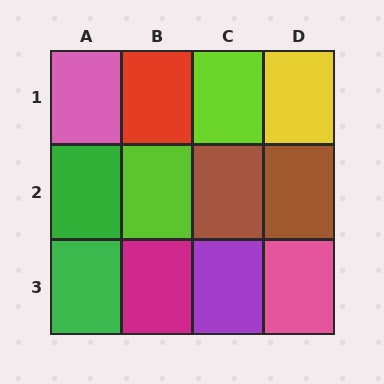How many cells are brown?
2 cells are brown.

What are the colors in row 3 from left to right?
Green, magenta, purple, pink.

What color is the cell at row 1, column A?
Pink.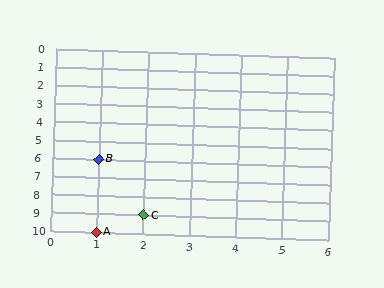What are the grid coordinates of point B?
Point B is at grid coordinates (1, 6).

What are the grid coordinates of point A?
Point A is at grid coordinates (1, 10).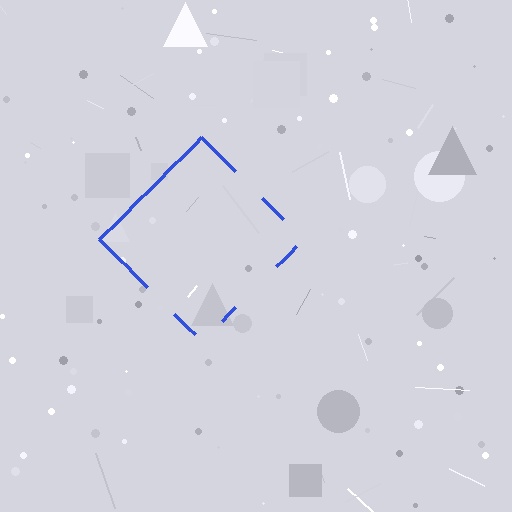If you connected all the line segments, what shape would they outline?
They would outline a diamond.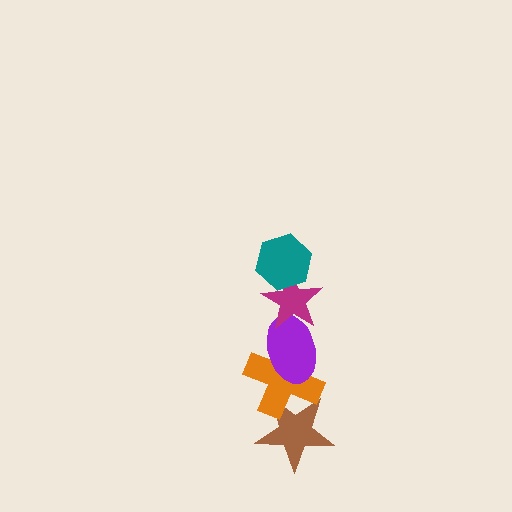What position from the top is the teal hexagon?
The teal hexagon is 1st from the top.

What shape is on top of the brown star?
The orange cross is on top of the brown star.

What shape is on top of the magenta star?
The teal hexagon is on top of the magenta star.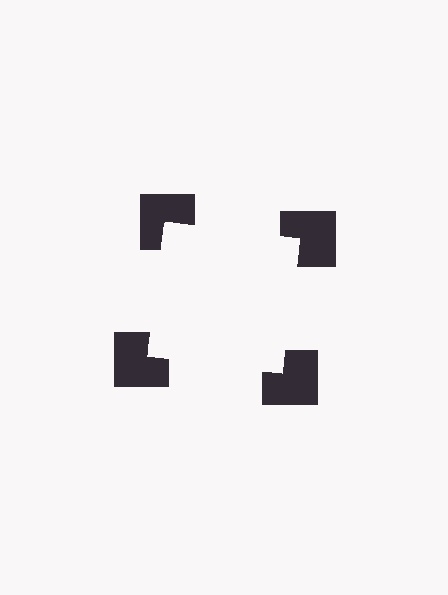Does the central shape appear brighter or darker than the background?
It typically appears slightly brighter than the background, even though no actual brightness change is drawn.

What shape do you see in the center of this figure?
An illusory square — its edges are inferred from the aligned wedge cuts in the notched squares, not physically drawn.